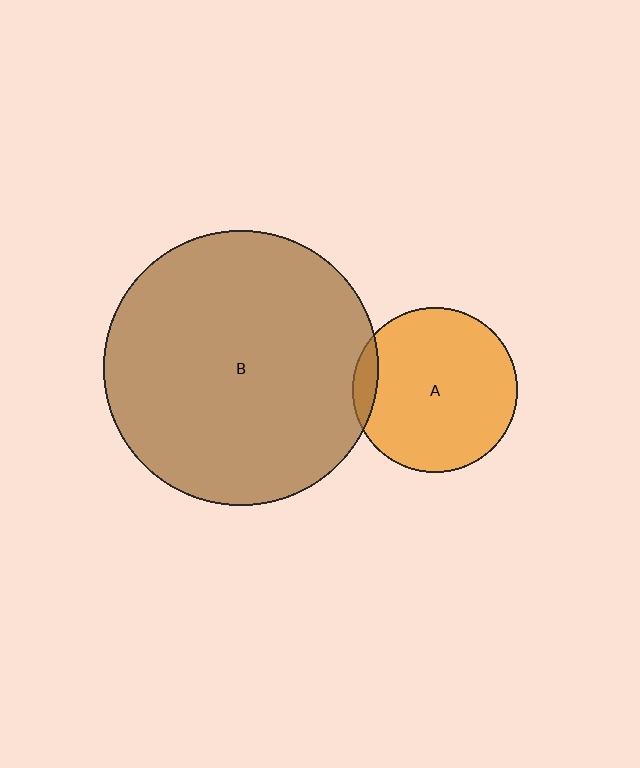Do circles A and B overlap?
Yes.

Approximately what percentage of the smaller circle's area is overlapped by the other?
Approximately 5%.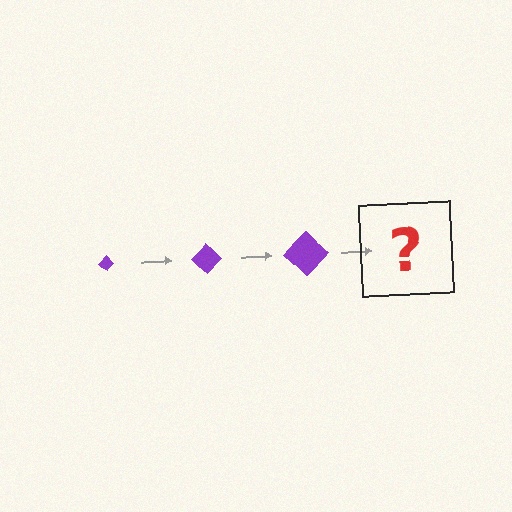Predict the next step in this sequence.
The next step is a purple diamond, larger than the previous one.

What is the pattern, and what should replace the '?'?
The pattern is that the diamond gets progressively larger each step. The '?' should be a purple diamond, larger than the previous one.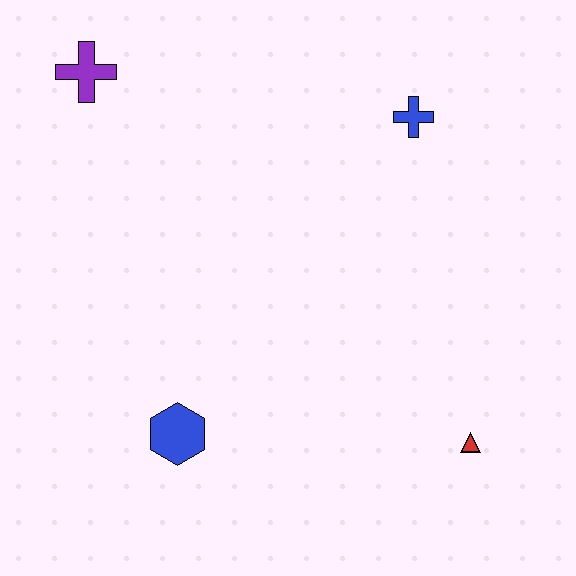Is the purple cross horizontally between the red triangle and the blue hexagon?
No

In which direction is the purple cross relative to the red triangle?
The purple cross is to the left of the red triangle.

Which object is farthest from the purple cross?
The red triangle is farthest from the purple cross.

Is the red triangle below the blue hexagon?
Yes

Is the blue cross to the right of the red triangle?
No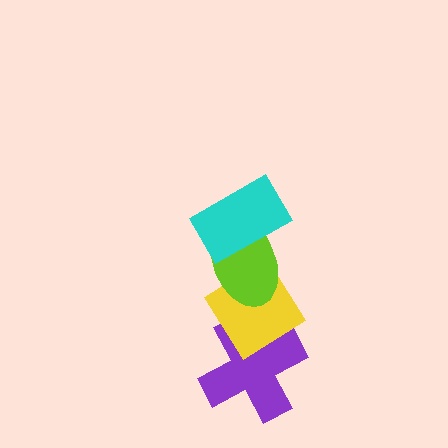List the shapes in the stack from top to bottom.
From top to bottom: the cyan rectangle, the lime ellipse, the yellow diamond, the purple cross.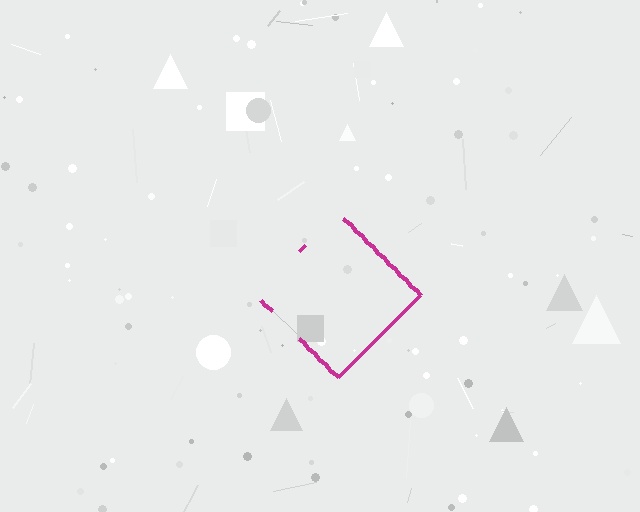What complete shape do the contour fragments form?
The contour fragments form a diamond.